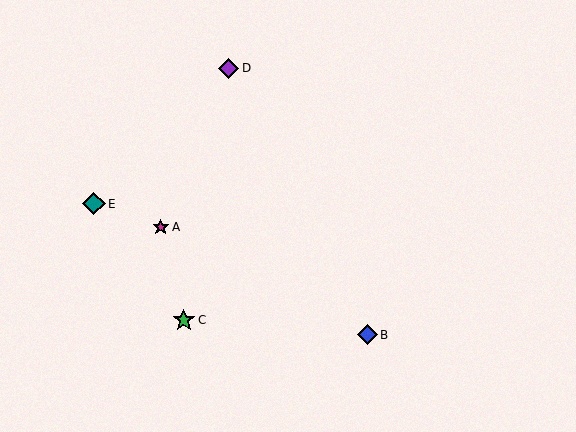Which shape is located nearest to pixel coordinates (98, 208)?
The teal diamond (labeled E) at (94, 204) is nearest to that location.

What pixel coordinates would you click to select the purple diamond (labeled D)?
Click at (229, 68) to select the purple diamond D.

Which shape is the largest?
The teal diamond (labeled E) is the largest.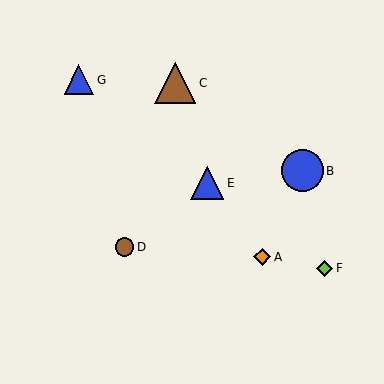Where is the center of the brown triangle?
The center of the brown triangle is at (175, 83).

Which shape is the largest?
The brown triangle (labeled C) is the largest.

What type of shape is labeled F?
Shape F is a lime diamond.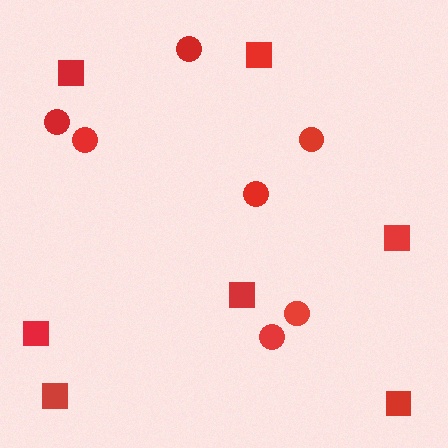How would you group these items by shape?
There are 2 groups: one group of circles (7) and one group of squares (7).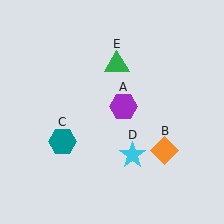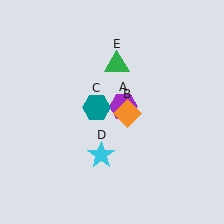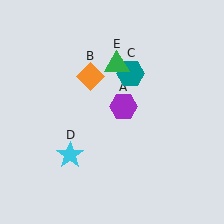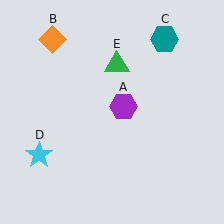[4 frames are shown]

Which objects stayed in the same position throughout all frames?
Purple hexagon (object A) and green triangle (object E) remained stationary.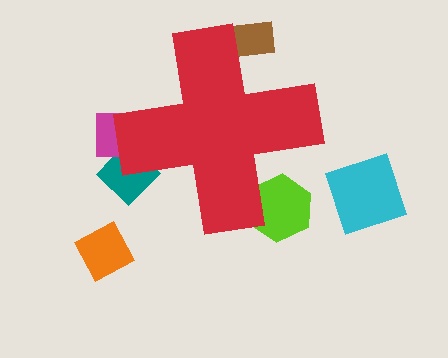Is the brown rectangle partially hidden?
Yes, the brown rectangle is partially hidden behind the red cross.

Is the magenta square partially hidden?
Yes, the magenta square is partially hidden behind the red cross.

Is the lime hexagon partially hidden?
Yes, the lime hexagon is partially hidden behind the red cross.